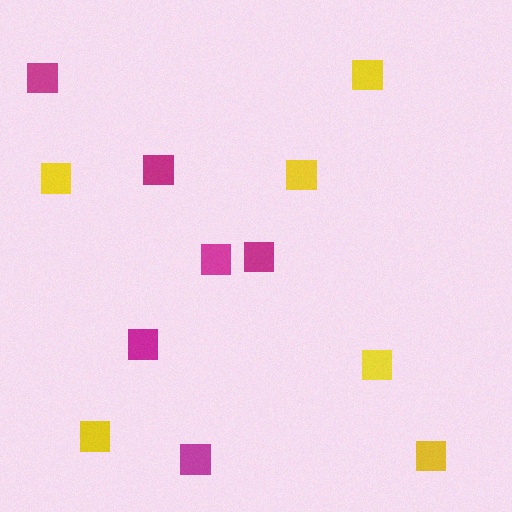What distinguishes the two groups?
There are 2 groups: one group of magenta squares (6) and one group of yellow squares (6).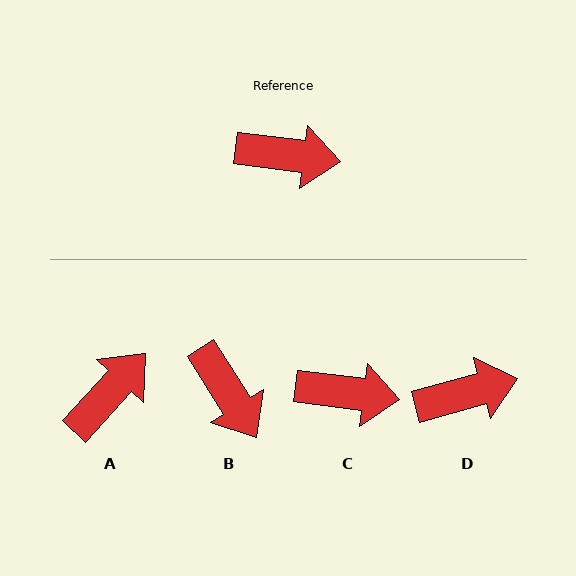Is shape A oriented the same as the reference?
No, it is off by about 54 degrees.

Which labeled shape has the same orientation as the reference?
C.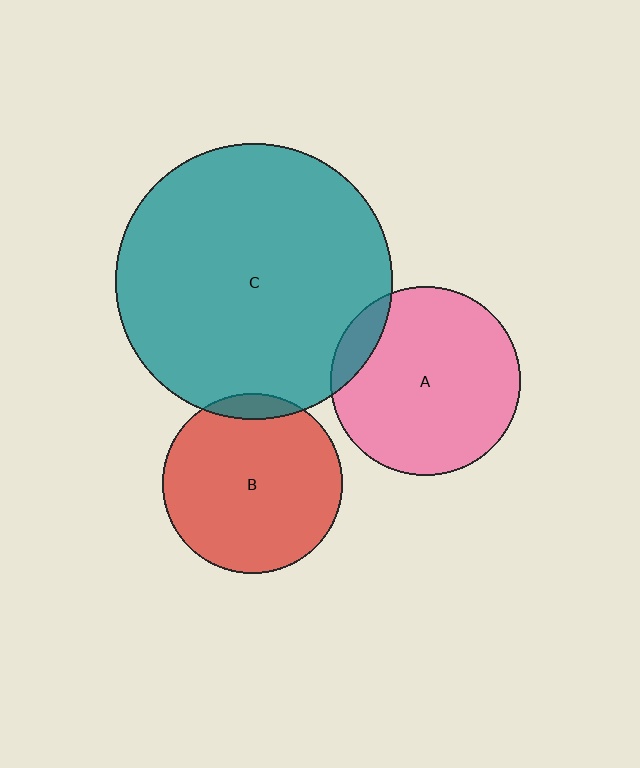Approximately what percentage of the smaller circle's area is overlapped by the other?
Approximately 5%.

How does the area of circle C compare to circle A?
Approximately 2.1 times.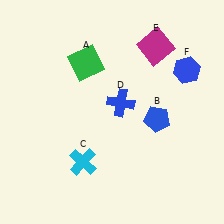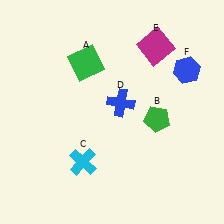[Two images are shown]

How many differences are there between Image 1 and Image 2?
There is 1 difference between the two images.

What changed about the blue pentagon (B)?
In Image 1, B is blue. In Image 2, it changed to green.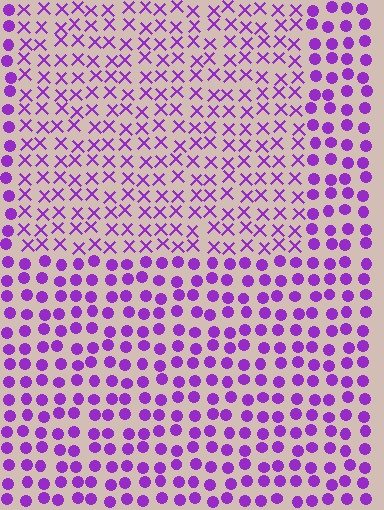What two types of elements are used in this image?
The image uses X marks inside the rectangle region and circles outside it.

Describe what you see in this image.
The image is filled with small purple elements arranged in a uniform grid. A rectangle-shaped region contains X marks, while the surrounding area contains circles. The boundary is defined purely by the change in element shape.